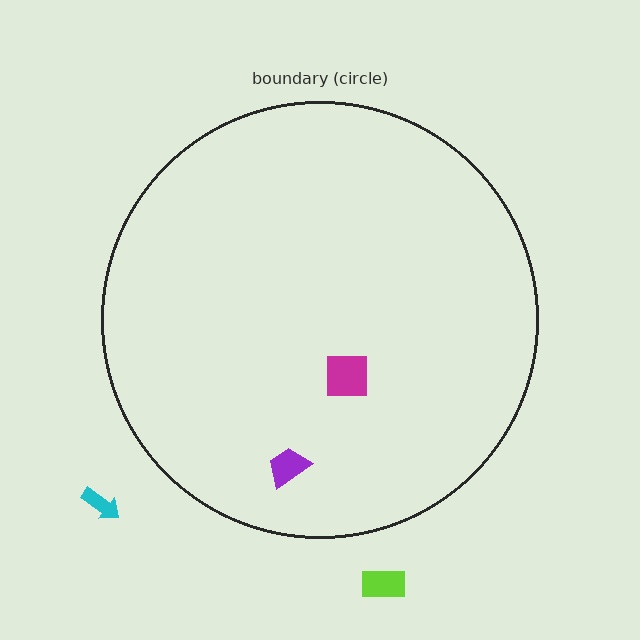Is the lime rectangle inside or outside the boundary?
Outside.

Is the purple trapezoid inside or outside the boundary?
Inside.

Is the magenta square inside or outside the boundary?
Inside.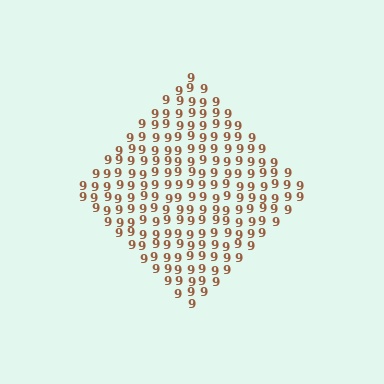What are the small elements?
The small elements are digit 9's.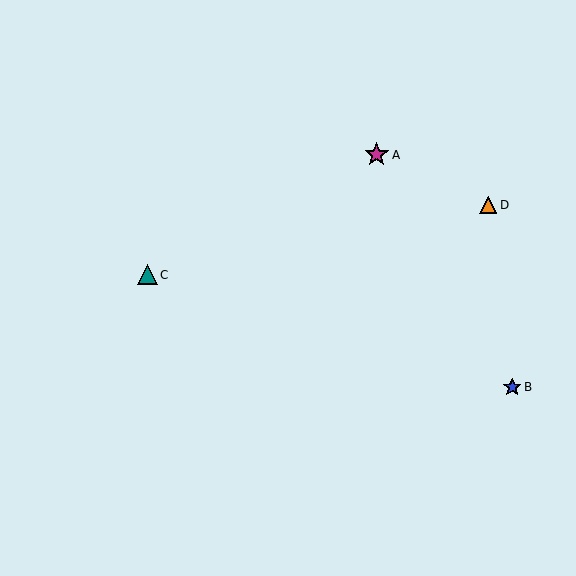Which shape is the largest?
The magenta star (labeled A) is the largest.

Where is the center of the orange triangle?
The center of the orange triangle is at (488, 205).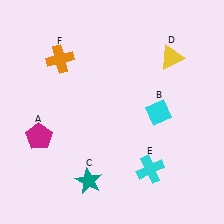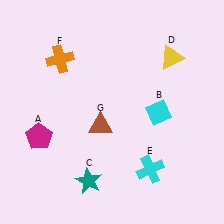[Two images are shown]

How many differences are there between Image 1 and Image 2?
There is 1 difference between the two images.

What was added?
A brown triangle (G) was added in Image 2.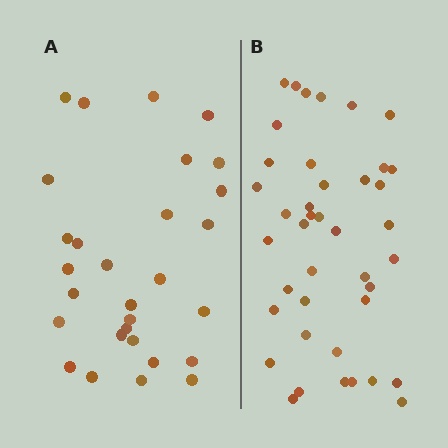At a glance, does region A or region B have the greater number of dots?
Region B (the right region) has more dots.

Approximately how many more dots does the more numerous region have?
Region B has roughly 12 or so more dots than region A.